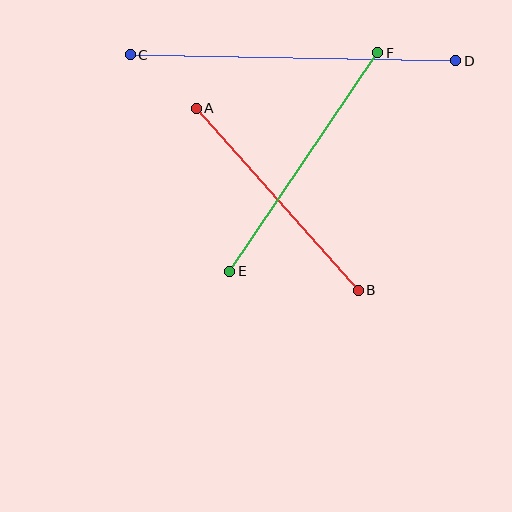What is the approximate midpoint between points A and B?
The midpoint is at approximately (277, 199) pixels.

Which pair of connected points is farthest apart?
Points C and D are farthest apart.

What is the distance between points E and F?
The distance is approximately 264 pixels.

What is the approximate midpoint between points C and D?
The midpoint is at approximately (293, 58) pixels.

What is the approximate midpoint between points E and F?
The midpoint is at approximately (304, 162) pixels.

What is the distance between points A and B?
The distance is approximately 243 pixels.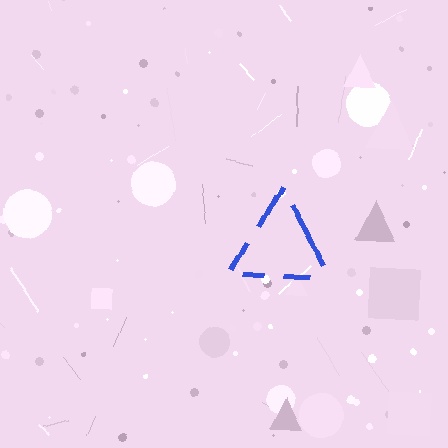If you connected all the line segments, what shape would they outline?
They would outline a triangle.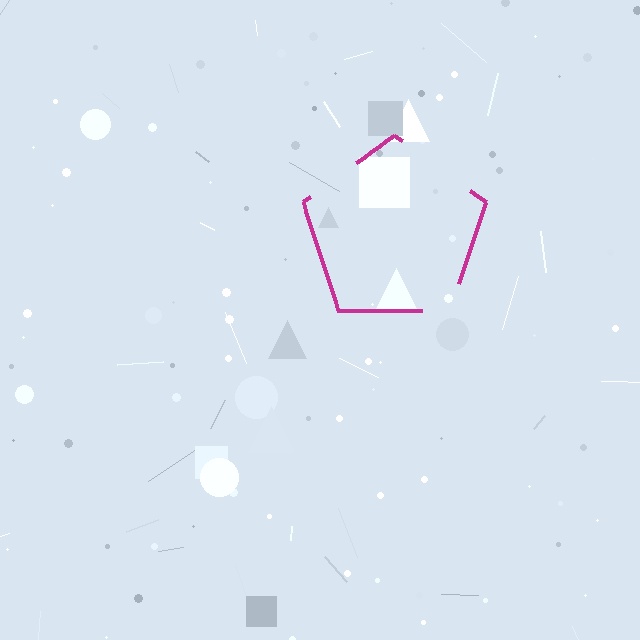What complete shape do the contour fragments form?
The contour fragments form a pentagon.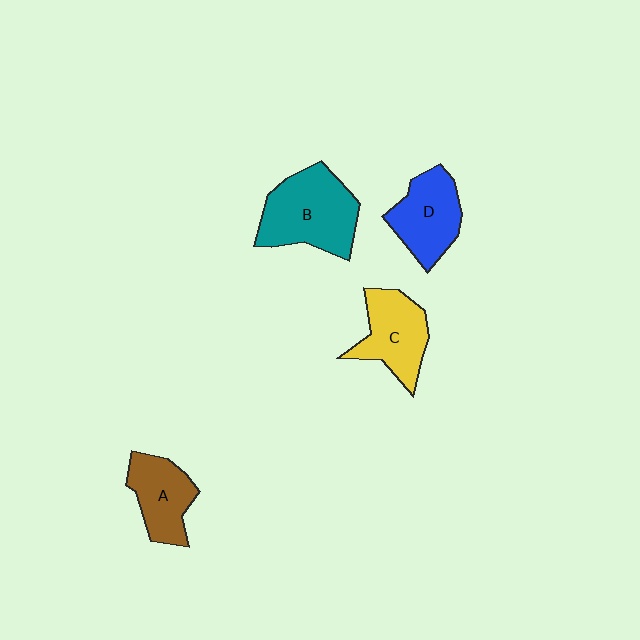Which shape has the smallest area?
Shape A (brown).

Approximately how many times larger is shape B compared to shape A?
Approximately 1.5 times.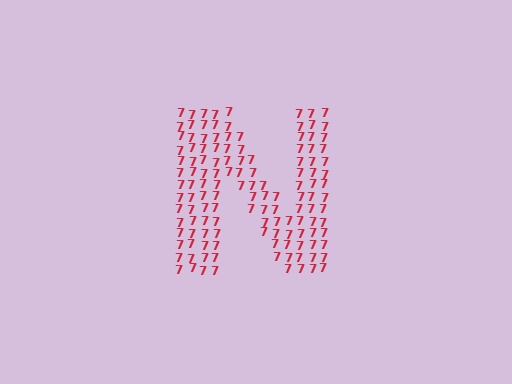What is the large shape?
The large shape is the letter N.